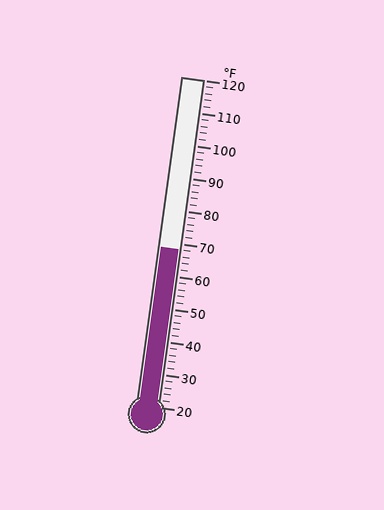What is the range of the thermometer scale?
The thermometer scale ranges from 20°F to 120°F.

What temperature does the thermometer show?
The thermometer shows approximately 68°F.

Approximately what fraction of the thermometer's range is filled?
The thermometer is filled to approximately 50% of its range.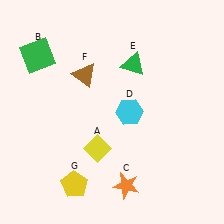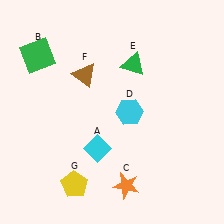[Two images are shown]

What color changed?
The diamond (A) changed from yellow in Image 1 to cyan in Image 2.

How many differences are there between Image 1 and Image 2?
There is 1 difference between the two images.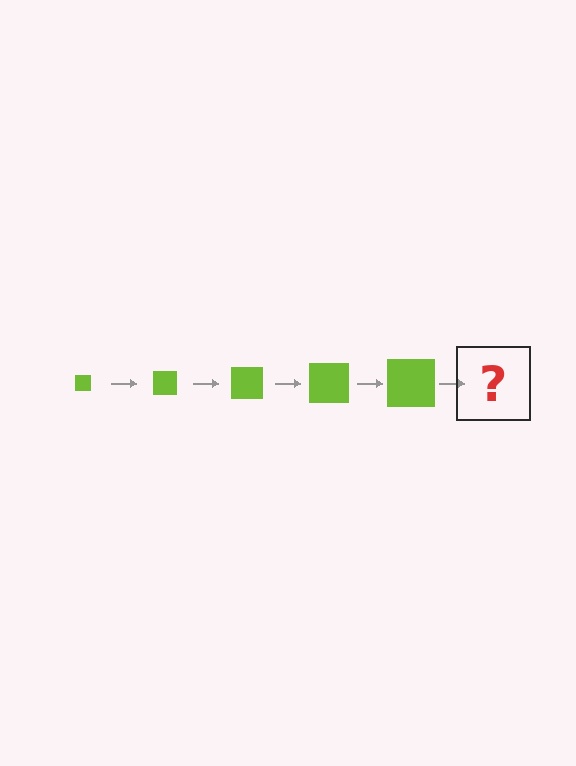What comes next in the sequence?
The next element should be a lime square, larger than the previous one.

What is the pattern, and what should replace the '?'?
The pattern is that the square gets progressively larger each step. The '?' should be a lime square, larger than the previous one.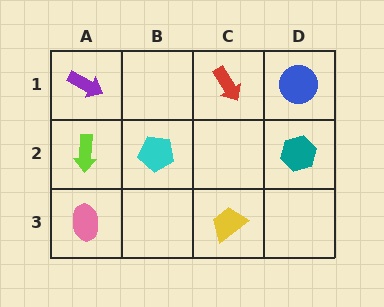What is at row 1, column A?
A purple arrow.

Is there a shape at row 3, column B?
No, that cell is empty.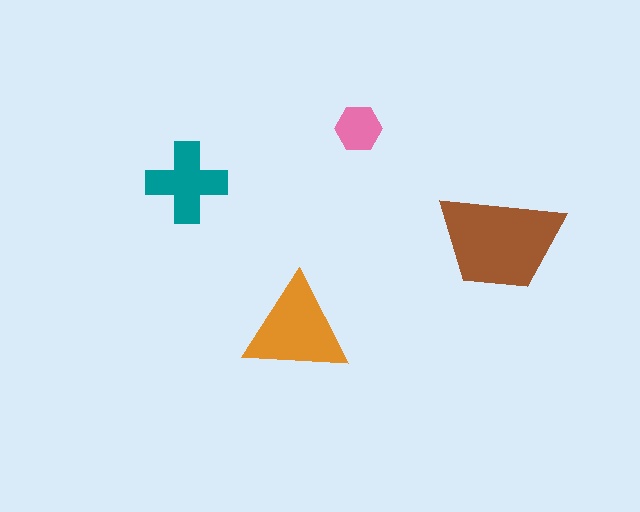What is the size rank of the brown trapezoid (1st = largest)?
1st.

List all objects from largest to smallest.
The brown trapezoid, the orange triangle, the teal cross, the pink hexagon.